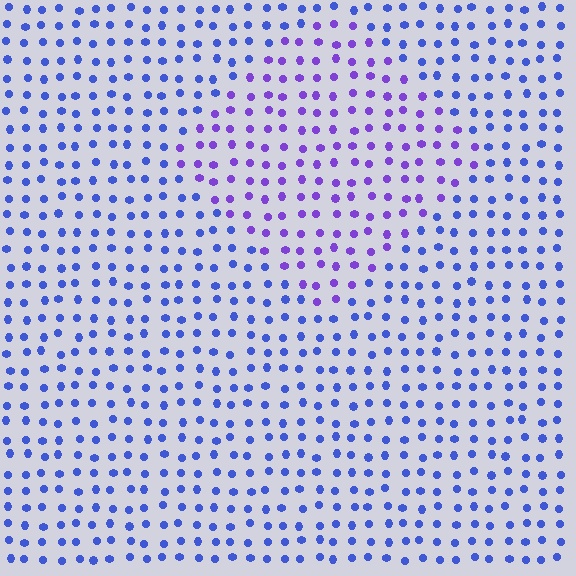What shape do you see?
I see a diamond.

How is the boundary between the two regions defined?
The boundary is defined purely by a slight shift in hue (about 36 degrees). Spacing, size, and orientation are identical on both sides.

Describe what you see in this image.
The image is filled with small blue elements in a uniform arrangement. A diamond-shaped region is visible where the elements are tinted to a slightly different hue, forming a subtle color boundary.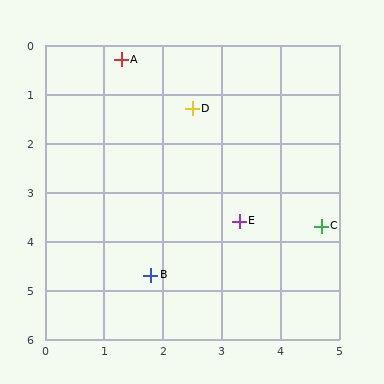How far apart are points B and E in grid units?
Points B and E are about 1.9 grid units apart.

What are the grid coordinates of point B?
Point B is at approximately (1.8, 4.7).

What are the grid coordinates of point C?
Point C is at approximately (4.7, 3.7).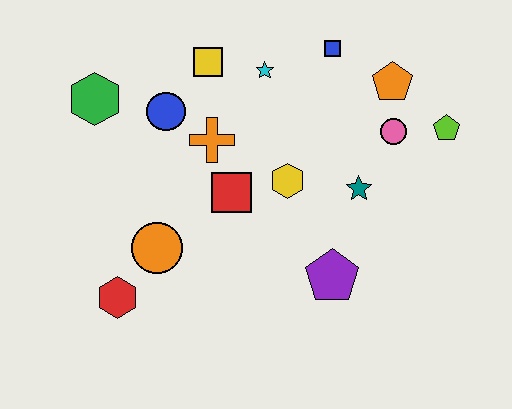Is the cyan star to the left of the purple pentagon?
Yes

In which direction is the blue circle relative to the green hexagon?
The blue circle is to the right of the green hexagon.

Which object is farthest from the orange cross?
The lime pentagon is farthest from the orange cross.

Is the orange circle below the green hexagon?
Yes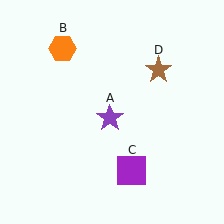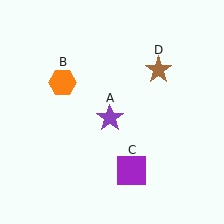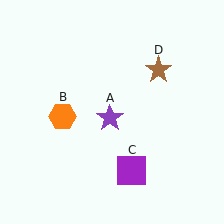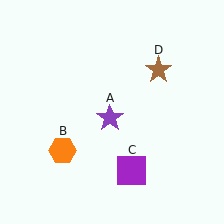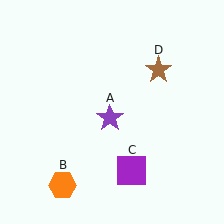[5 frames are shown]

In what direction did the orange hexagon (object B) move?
The orange hexagon (object B) moved down.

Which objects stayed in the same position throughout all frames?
Purple star (object A) and purple square (object C) and brown star (object D) remained stationary.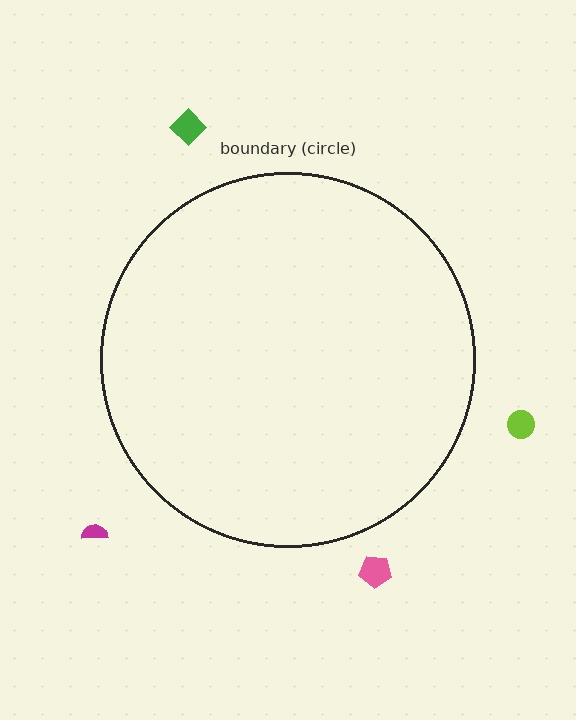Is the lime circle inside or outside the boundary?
Outside.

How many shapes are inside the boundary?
0 inside, 4 outside.